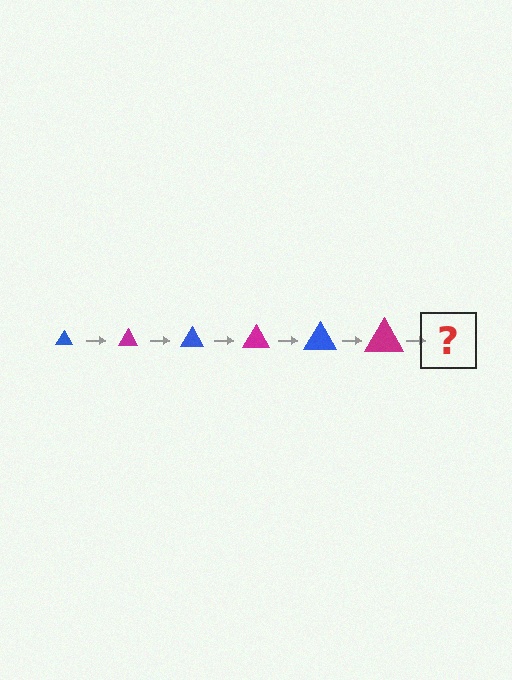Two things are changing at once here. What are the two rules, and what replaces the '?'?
The two rules are that the triangle grows larger each step and the color cycles through blue and magenta. The '?' should be a blue triangle, larger than the previous one.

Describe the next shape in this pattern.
It should be a blue triangle, larger than the previous one.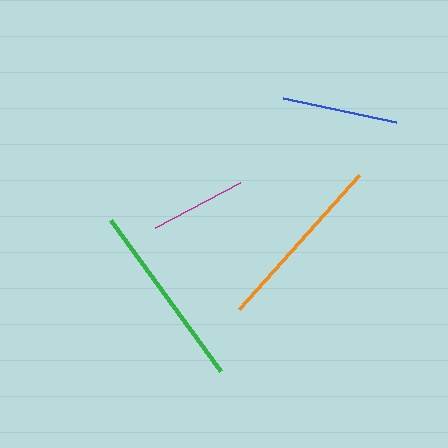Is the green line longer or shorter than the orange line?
The green line is longer than the orange line.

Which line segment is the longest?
The green line is the longest at approximately 187 pixels.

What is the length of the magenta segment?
The magenta segment is approximately 96 pixels long.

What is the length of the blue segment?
The blue segment is approximately 115 pixels long.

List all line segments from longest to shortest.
From longest to shortest: green, orange, blue, magenta.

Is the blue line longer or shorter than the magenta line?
The blue line is longer than the magenta line.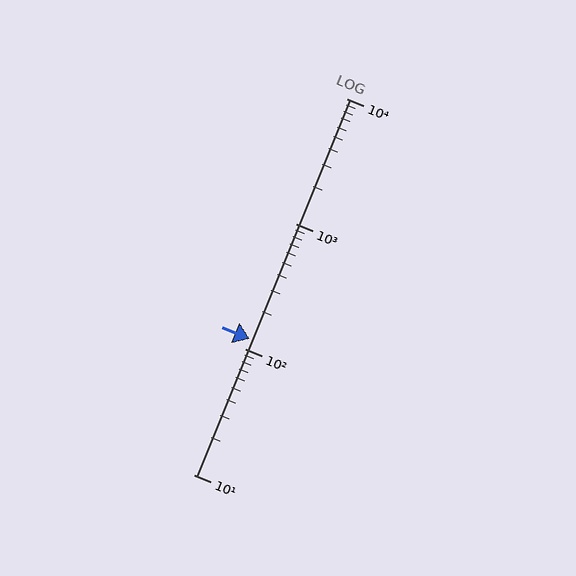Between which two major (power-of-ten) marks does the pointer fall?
The pointer is between 100 and 1000.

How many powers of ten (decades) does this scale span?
The scale spans 3 decades, from 10 to 10000.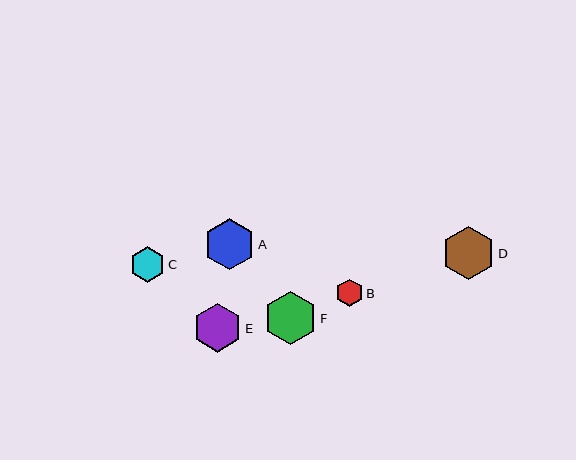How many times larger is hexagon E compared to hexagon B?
Hexagon E is approximately 1.8 times the size of hexagon B.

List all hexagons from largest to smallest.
From largest to smallest: F, D, A, E, C, B.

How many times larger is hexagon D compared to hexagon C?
Hexagon D is approximately 1.5 times the size of hexagon C.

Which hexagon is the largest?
Hexagon F is the largest with a size of approximately 53 pixels.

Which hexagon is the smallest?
Hexagon B is the smallest with a size of approximately 27 pixels.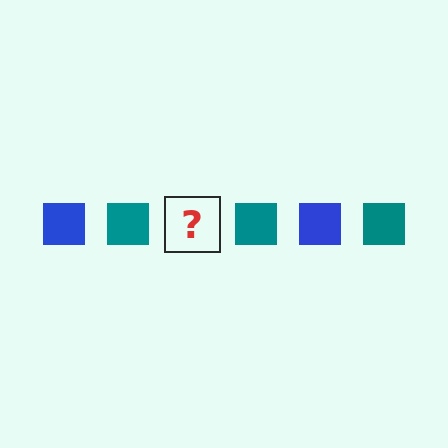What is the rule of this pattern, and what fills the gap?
The rule is that the pattern cycles through blue, teal squares. The gap should be filled with a blue square.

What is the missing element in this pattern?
The missing element is a blue square.